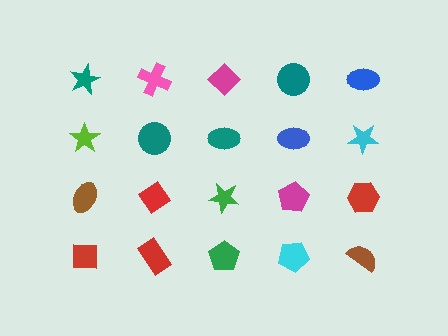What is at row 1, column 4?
A teal circle.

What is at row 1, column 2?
A pink cross.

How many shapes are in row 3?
5 shapes.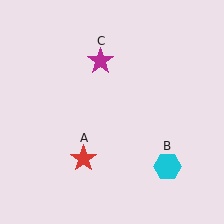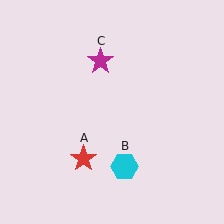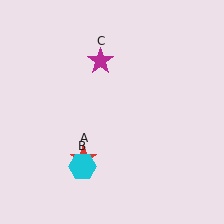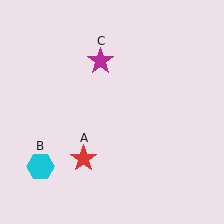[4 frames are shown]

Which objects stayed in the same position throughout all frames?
Red star (object A) and magenta star (object C) remained stationary.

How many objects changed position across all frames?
1 object changed position: cyan hexagon (object B).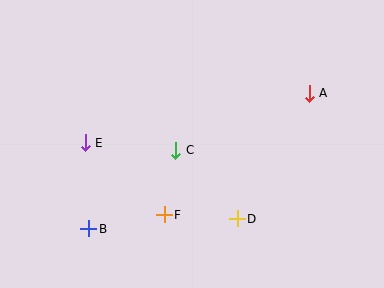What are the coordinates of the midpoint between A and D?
The midpoint between A and D is at (273, 156).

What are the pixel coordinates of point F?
Point F is at (164, 215).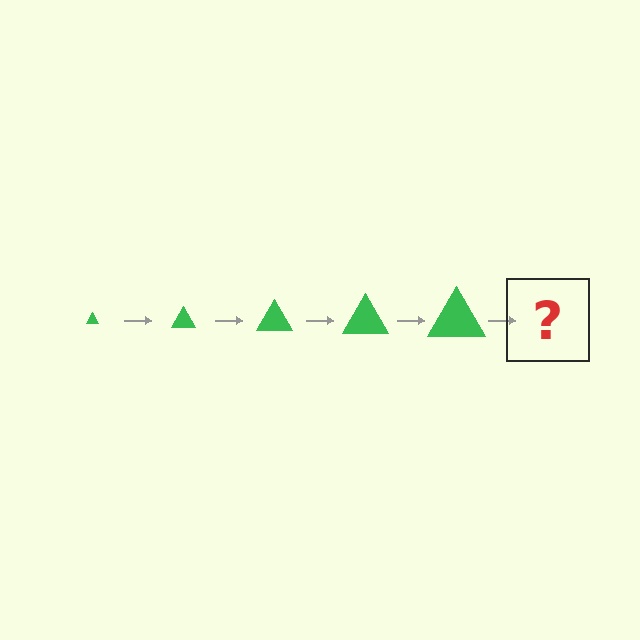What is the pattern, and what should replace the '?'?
The pattern is that the triangle gets progressively larger each step. The '?' should be a green triangle, larger than the previous one.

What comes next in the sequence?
The next element should be a green triangle, larger than the previous one.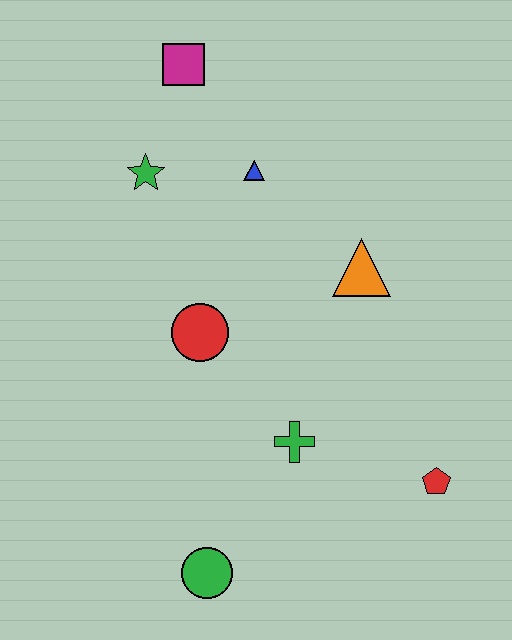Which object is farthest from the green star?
The red pentagon is farthest from the green star.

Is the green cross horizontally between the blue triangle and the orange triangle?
Yes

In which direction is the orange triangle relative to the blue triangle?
The orange triangle is to the right of the blue triangle.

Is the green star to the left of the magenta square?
Yes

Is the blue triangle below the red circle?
No